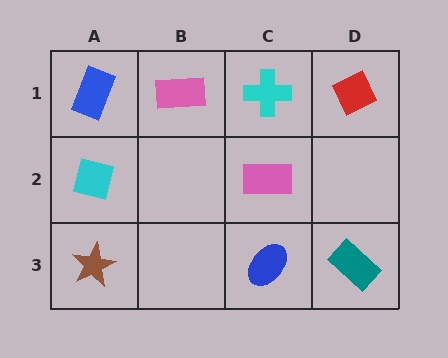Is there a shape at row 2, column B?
No, that cell is empty.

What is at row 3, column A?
A brown star.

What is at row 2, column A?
A cyan square.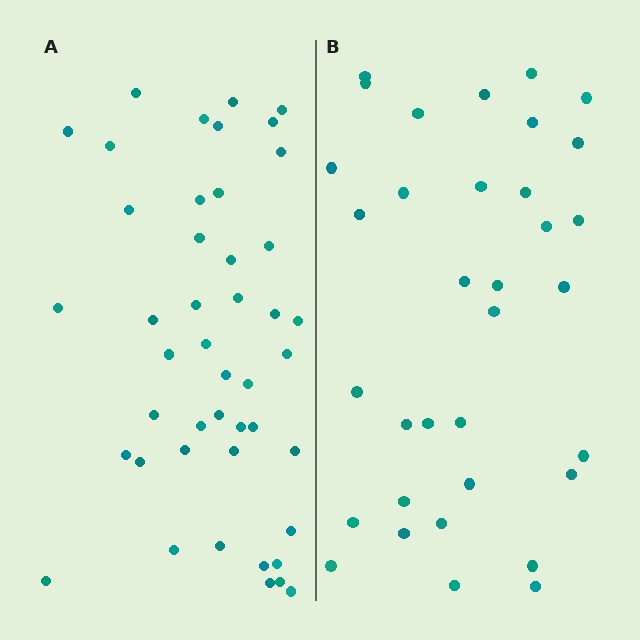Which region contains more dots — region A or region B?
Region A (the left region) has more dots.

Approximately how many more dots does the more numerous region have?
Region A has roughly 12 or so more dots than region B.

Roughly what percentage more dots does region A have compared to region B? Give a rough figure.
About 30% more.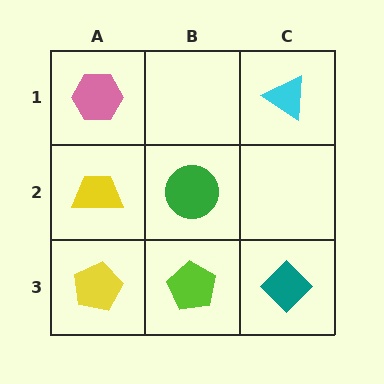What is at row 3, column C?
A teal diamond.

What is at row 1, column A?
A pink hexagon.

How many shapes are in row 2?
2 shapes.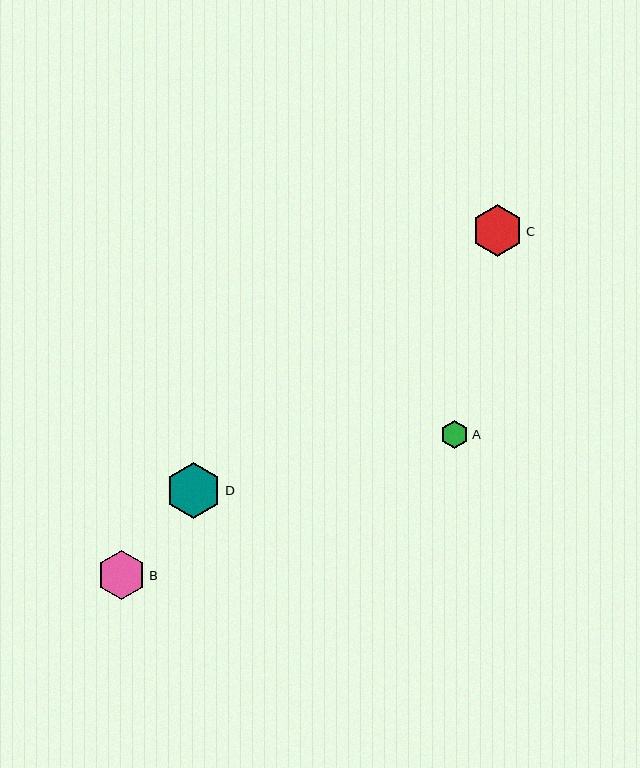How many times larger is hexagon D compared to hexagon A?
Hexagon D is approximately 2.0 times the size of hexagon A.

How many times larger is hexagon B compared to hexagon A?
Hexagon B is approximately 1.7 times the size of hexagon A.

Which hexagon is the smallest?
Hexagon A is the smallest with a size of approximately 28 pixels.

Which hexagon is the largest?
Hexagon D is the largest with a size of approximately 57 pixels.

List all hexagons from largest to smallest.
From largest to smallest: D, C, B, A.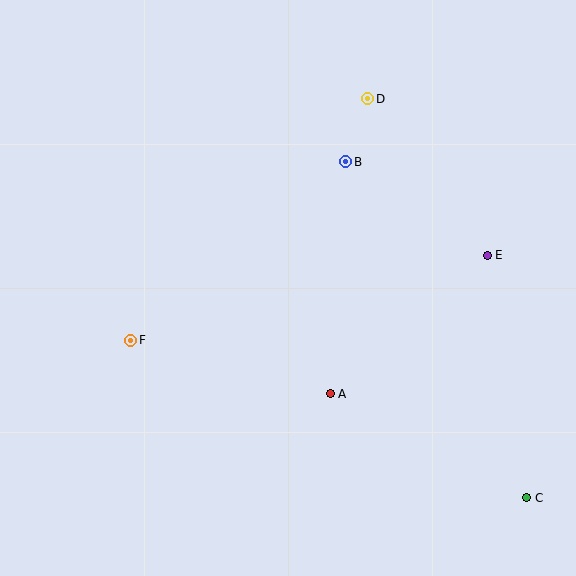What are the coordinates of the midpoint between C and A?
The midpoint between C and A is at (428, 446).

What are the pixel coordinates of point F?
Point F is at (131, 340).